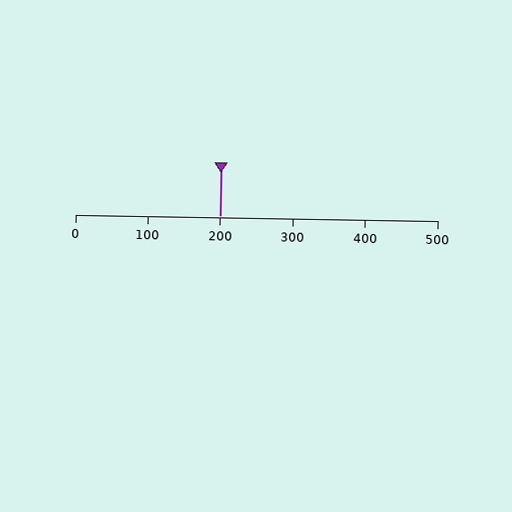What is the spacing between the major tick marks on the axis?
The major ticks are spaced 100 apart.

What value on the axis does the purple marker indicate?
The marker indicates approximately 200.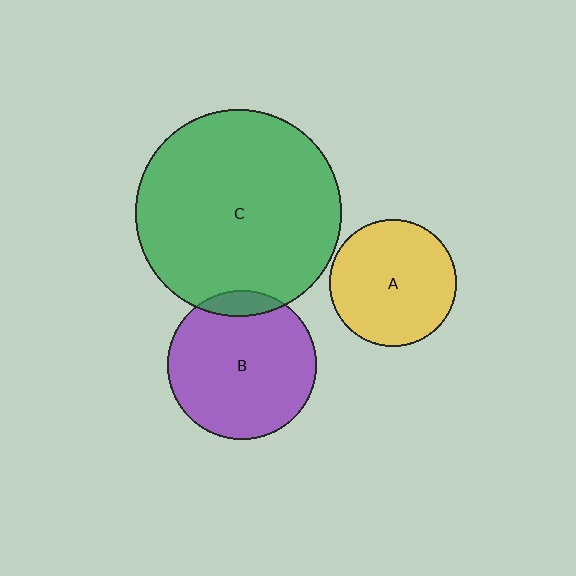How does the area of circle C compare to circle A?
Approximately 2.7 times.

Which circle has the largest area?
Circle C (green).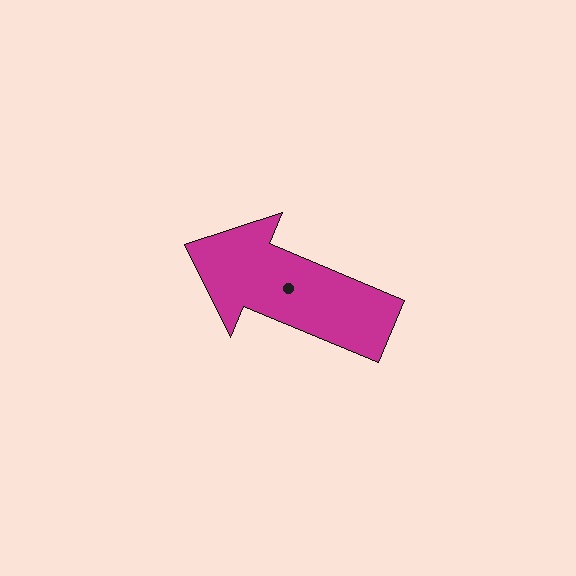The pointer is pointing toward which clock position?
Roughly 10 o'clock.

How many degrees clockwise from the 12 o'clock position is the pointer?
Approximately 293 degrees.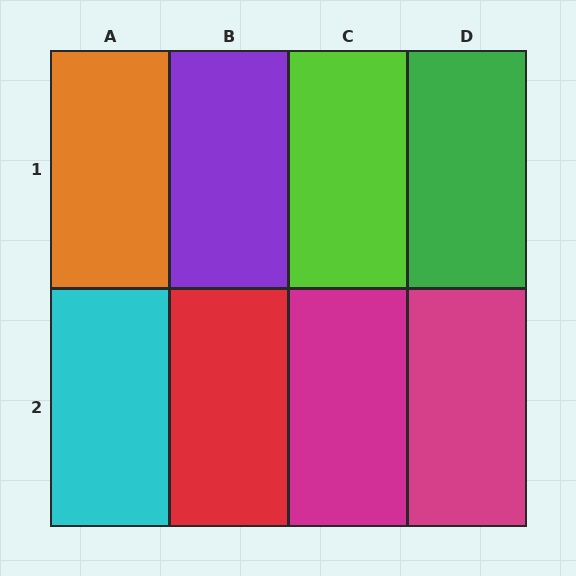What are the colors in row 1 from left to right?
Orange, purple, lime, green.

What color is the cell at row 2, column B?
Red.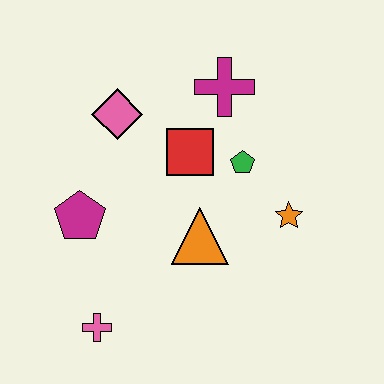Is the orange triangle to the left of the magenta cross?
Yes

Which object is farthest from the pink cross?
The magenta cross is farthest from the pink cross.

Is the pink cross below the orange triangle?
Yes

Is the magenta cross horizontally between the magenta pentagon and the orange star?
Yes